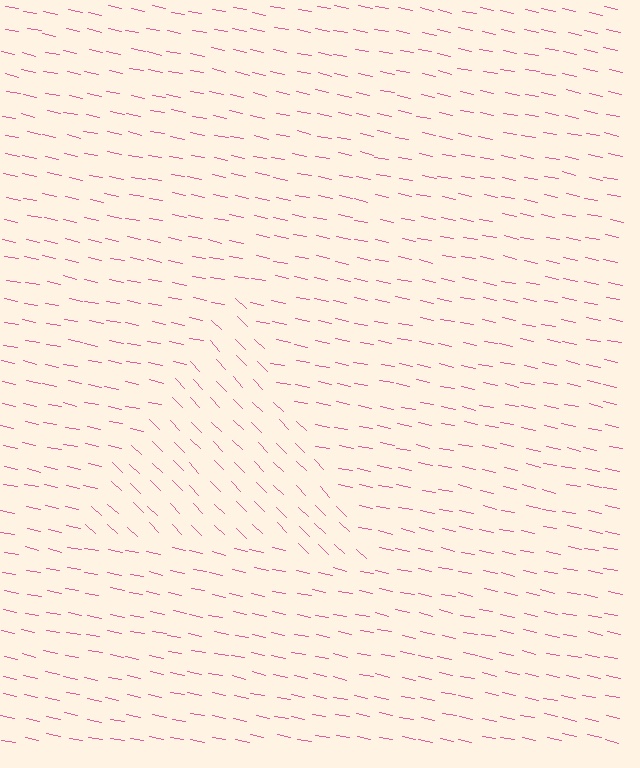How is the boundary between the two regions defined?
The boundary is defined purely by a change in line orientation (approximately 33 degrees difference). All lines are the same color and thickness.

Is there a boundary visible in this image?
Yes, there is a texture boundary formed by a change in line orientation.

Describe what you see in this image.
The image is filled with small pink line segments. A triangle region in the image has lines oriented differently from the surrounding lines, creating a visible texture boundary.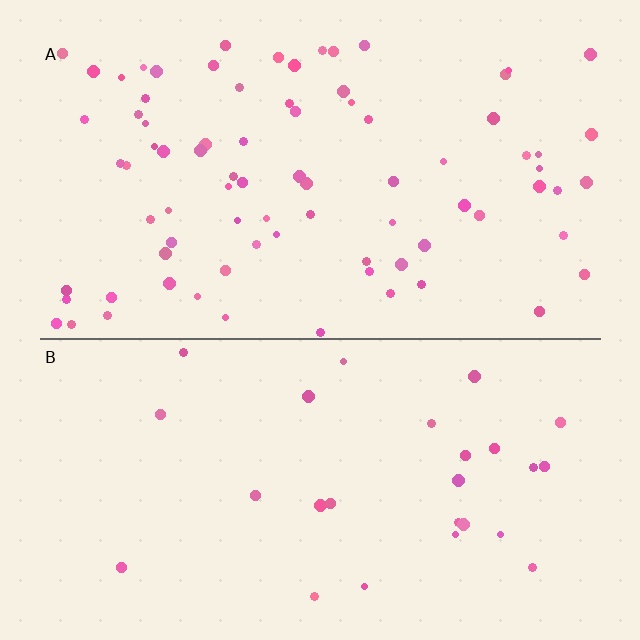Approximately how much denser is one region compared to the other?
Approximately 3.1× — region A over region B.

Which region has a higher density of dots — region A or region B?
A (the top).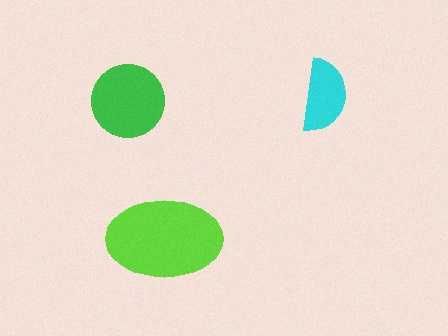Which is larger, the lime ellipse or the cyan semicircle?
The lime ellipse.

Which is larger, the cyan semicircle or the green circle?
The green circle.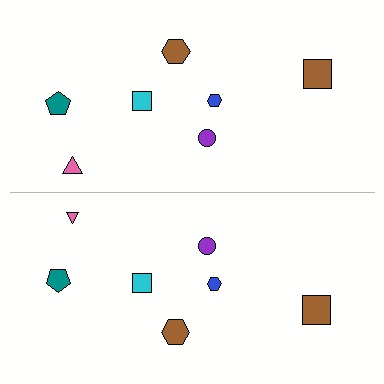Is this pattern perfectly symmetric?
No, the pattern is not perfectly symmetric. The pink triangle on the bottom side has a different size than its mirror counterpart.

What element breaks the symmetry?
The pink triangle on the bottom side has a different size than its mirror counterpart.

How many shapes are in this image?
There are 14 shapes in this image.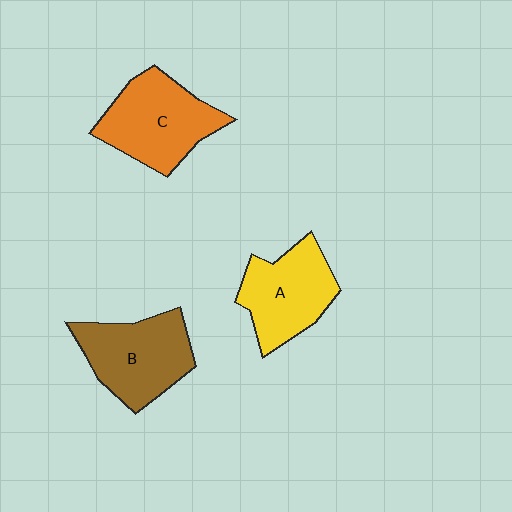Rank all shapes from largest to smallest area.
From largest to smallest: C (orange), B (brown), A (yellow).